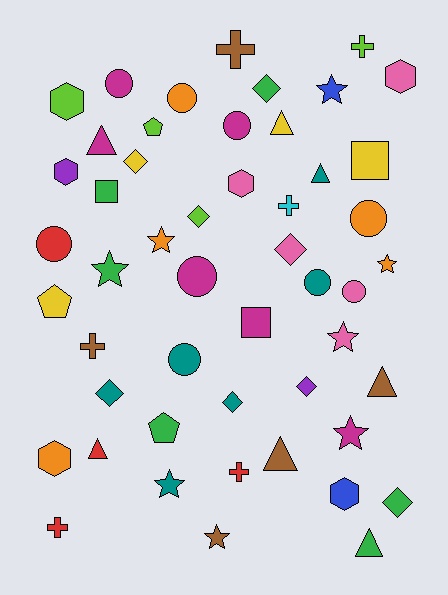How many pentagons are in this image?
There are 3 pentagons.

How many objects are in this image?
There are 50 objects.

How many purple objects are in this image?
There are 2 purple objects.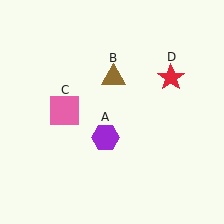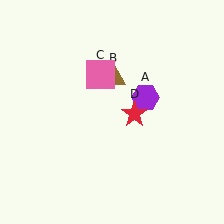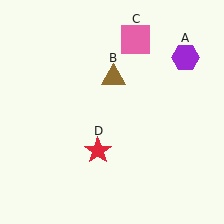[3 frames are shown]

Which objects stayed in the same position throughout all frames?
Brown triangle (object B) remained stationary.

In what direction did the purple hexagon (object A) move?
The purple hexagon (object A) moved up and to the right.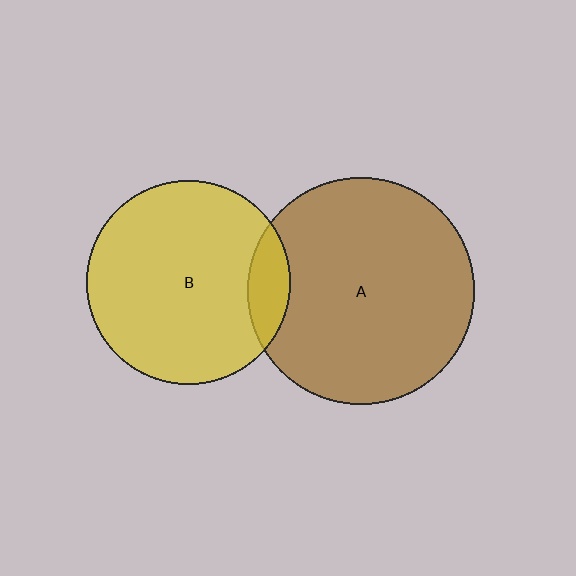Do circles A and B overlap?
Yes.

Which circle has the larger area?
Circle A (brown).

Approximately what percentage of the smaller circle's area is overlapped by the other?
Approximately 10%.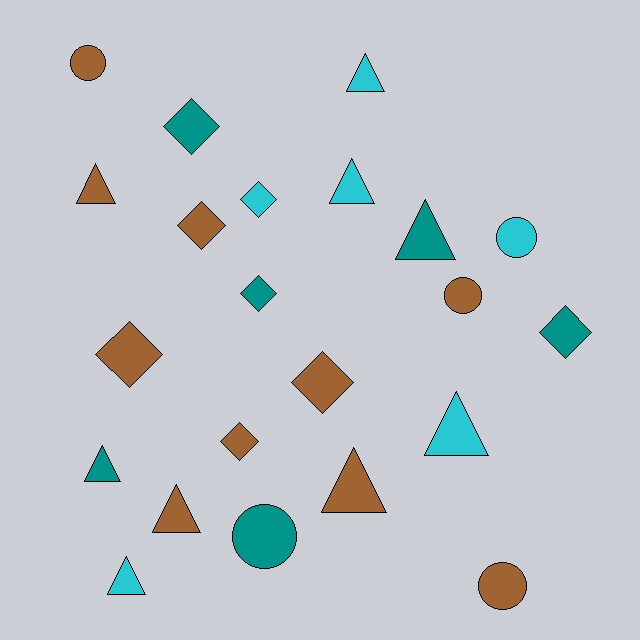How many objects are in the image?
There are 22 objects.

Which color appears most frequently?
Brown, with 10 objects.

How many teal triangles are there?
There are 2 teal triangles.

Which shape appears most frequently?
Triangle, with 9 objects.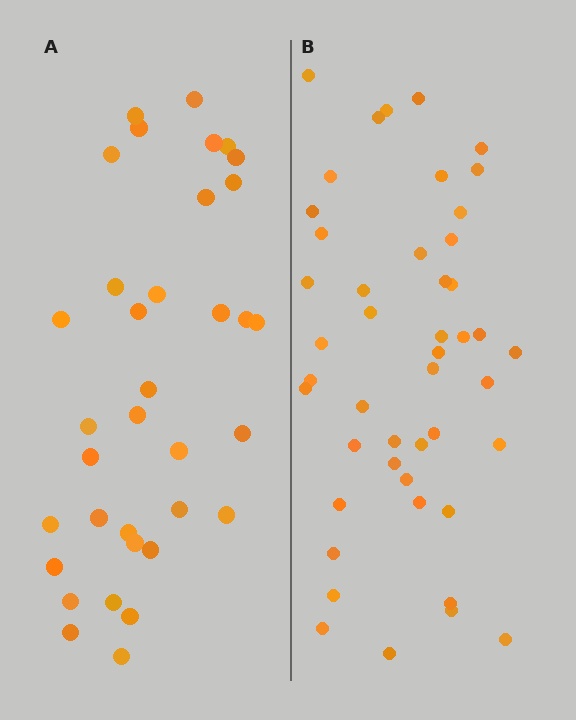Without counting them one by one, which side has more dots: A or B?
Region B (the right region) has more dots.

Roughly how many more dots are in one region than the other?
Region B has roughly 12 or so more dots than region A.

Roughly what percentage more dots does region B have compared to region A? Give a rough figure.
About 30% more.